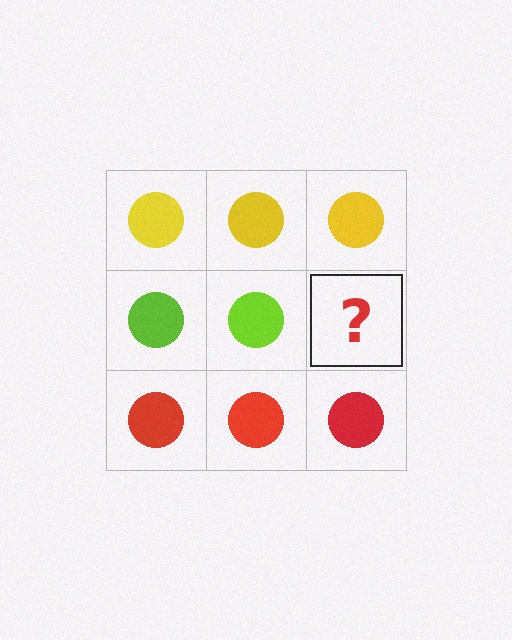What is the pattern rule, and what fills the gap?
The rule is that each row has a consistent color. The gap should be filled with a lime circle.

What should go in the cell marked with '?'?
The missing cell should contain a lime circle.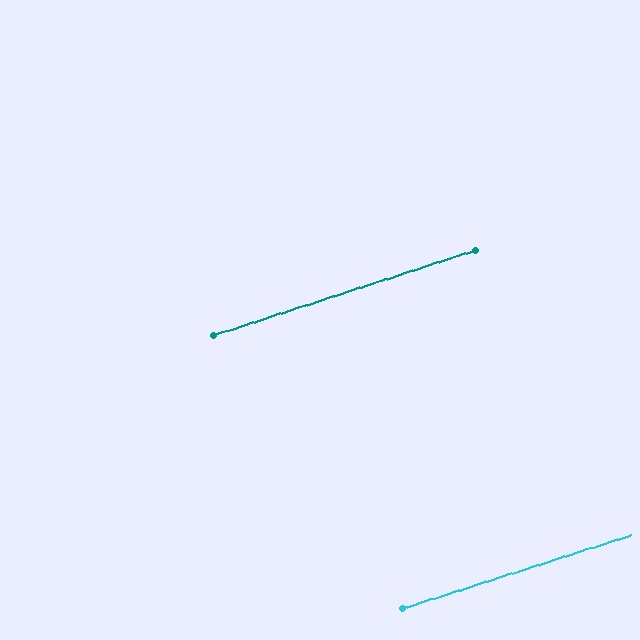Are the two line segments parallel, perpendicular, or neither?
Parallel — their directions differ by only 0.2°.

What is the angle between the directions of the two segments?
Approximately 0 degrees.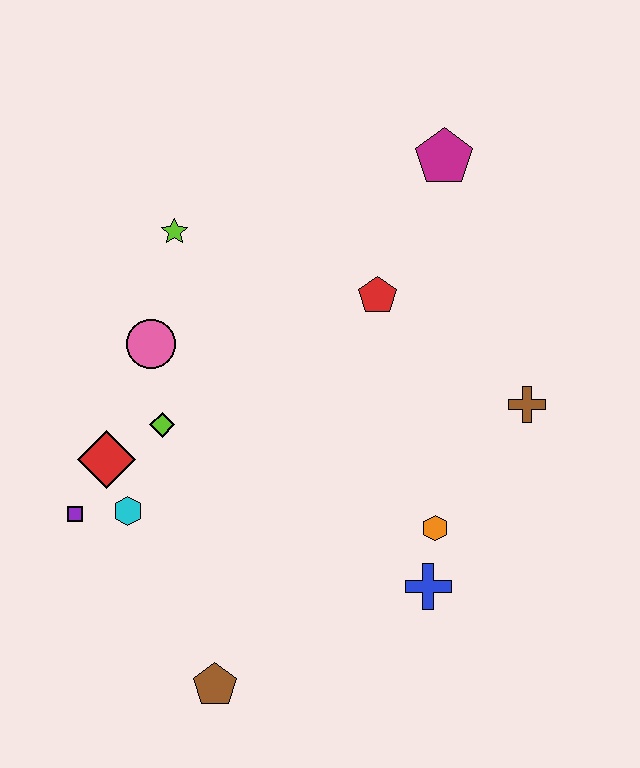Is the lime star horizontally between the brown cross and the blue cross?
No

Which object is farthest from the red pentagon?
The brown pentagon is farthest from the red pentagon.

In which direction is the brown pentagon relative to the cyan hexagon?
The brown pentagon is below the cyan hexagon.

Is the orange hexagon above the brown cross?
No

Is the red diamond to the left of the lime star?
Yes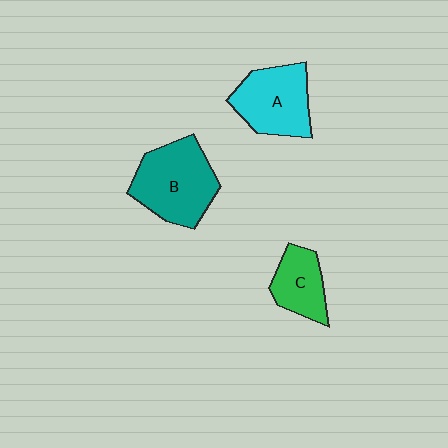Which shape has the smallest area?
Shape C (green).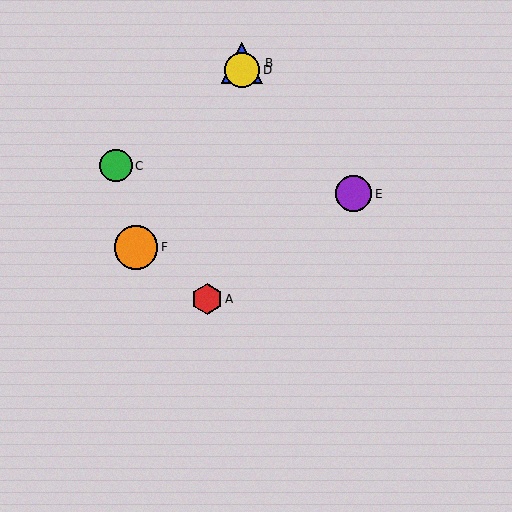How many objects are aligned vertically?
2 objects (B, D) are aligned vertically.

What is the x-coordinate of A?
Object A is at x≈207.